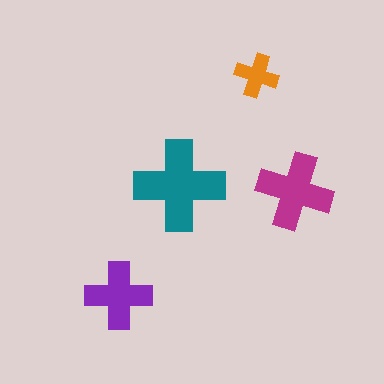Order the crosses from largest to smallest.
the teal one, the magenta one, the purple one, the orange one.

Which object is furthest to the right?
The magenta cross is rightmost.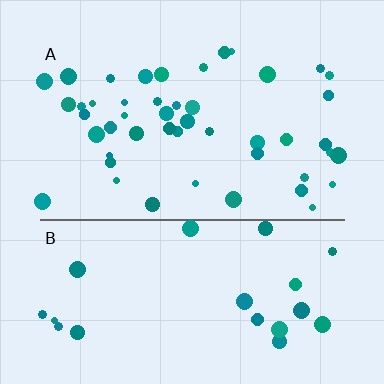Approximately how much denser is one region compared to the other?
Approximately 2.1× — region A over region B.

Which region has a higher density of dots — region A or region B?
A (the top).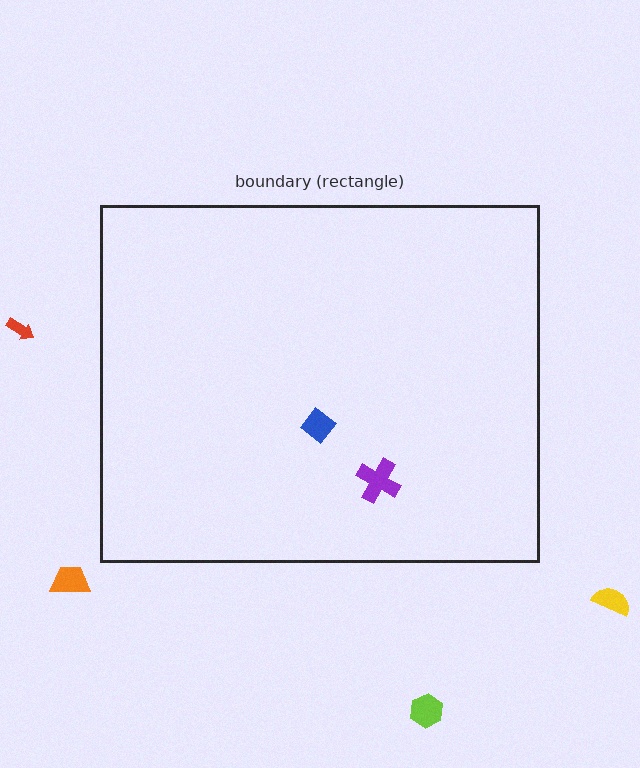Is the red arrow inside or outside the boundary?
Outside.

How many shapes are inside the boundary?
2 inside, 4 outside.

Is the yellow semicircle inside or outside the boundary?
Outside.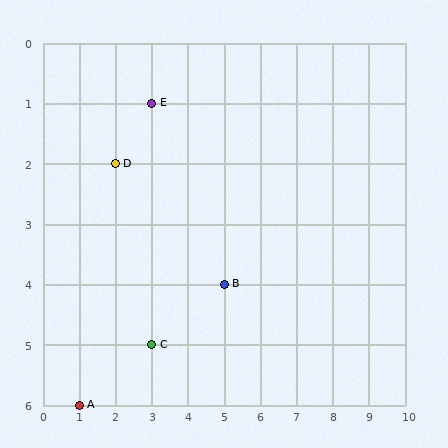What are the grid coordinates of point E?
Point E is at grid coordinates (3, 1).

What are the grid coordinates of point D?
Point D is at grid coordinates (2, 2).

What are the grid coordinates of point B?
Point B is at grid coordinates (5, 4).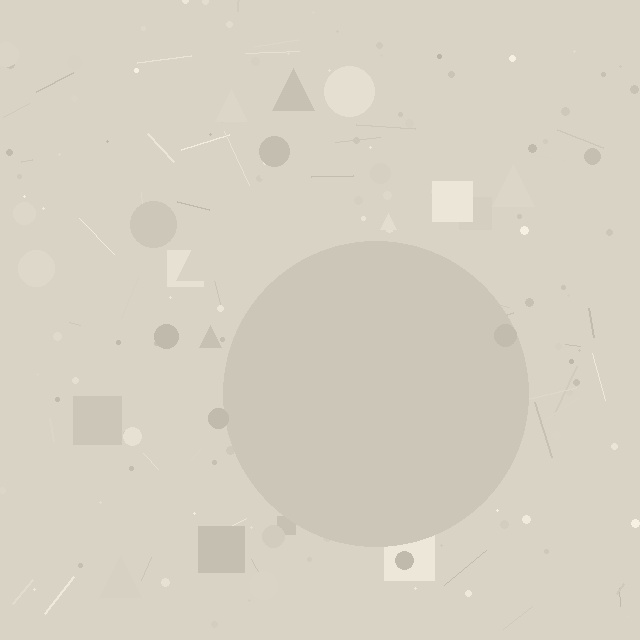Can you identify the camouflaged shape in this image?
The camouflaged shape is a circle.